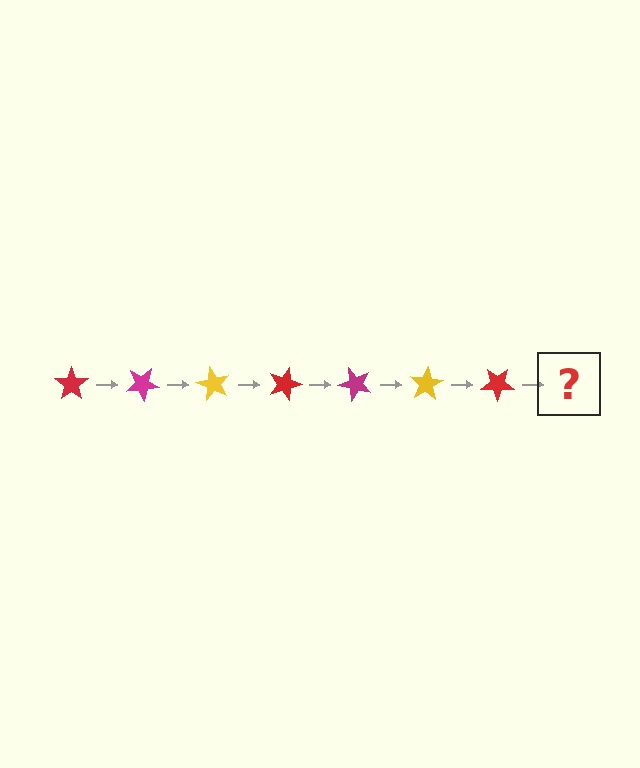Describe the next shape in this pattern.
It should be a magenta star, rotated 210 degrees from the start.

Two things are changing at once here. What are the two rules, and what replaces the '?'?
The two rules are that it rotates 30 degrees each step and the color cycles through red, magenta, and yellow. The '?' should be a magenta star, rotated 210 degrees from the start.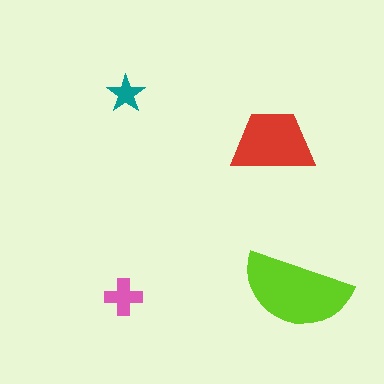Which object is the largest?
The lime semicircle.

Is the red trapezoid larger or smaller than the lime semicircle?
Smaller.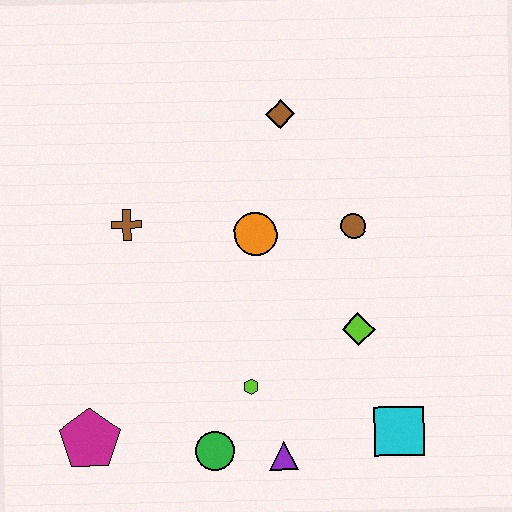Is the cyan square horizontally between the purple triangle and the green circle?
No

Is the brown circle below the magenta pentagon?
No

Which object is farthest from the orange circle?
The magenta pentagon is farthest from the orange circle.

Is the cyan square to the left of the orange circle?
No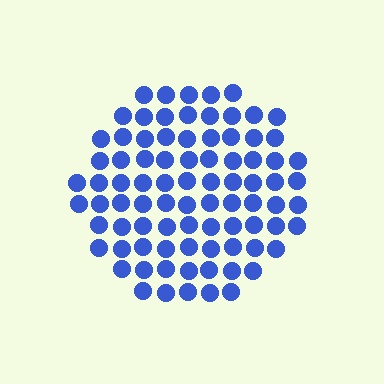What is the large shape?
The large shape is a circle.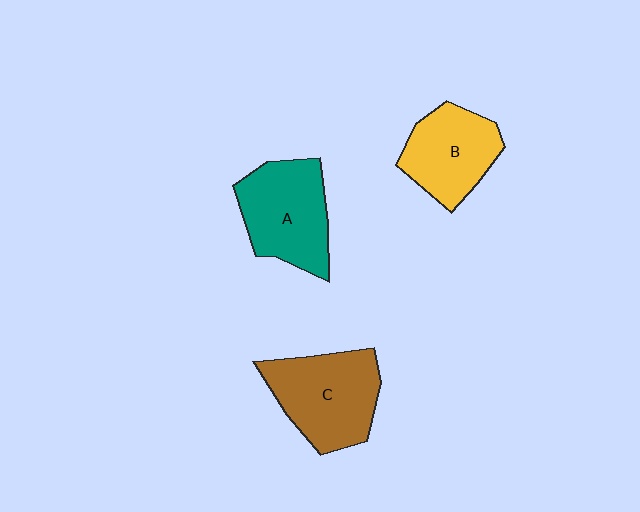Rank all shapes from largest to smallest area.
From largest to smallest: C (brown), A (teal), B (yellow).